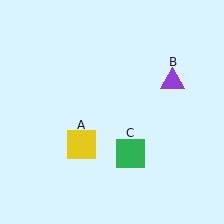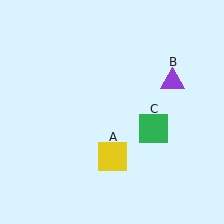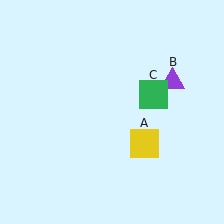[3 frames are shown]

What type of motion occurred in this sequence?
The yellow square (object A), green square (object C) rotated counterclockwise around the center of the scene.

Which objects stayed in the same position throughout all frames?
Purple triangle (object B) remained stationary.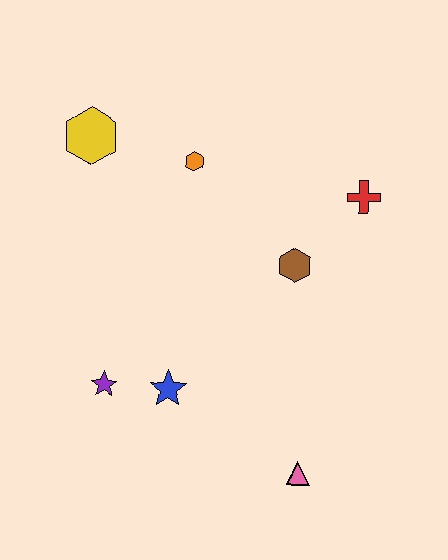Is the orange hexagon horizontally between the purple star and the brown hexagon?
Yes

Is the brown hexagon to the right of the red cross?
No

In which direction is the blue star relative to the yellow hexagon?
The blue star is below the yellow hexagon.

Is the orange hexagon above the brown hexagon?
Yes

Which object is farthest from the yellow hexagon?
The pink triangle is farthest from the yellow hexagon.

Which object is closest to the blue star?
The purple star is closest to the blue star.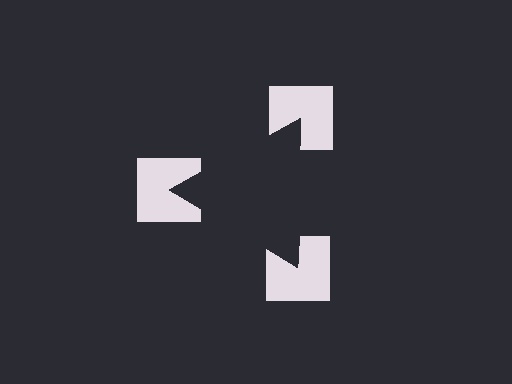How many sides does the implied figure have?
3 sides.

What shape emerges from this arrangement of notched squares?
An illusory triangle — its edges are inferred from the aligned wedge cuts in the notched squares, not physically drawn.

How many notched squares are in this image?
There are 3 — one at each vertex of the illusory triangle.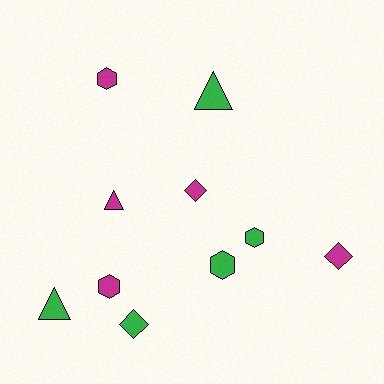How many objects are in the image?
There are 10 objects.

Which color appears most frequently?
Green, with 5 objects.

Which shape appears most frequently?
Hexagon, with 4 objects.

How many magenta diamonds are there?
There are 2 magenta diamonds.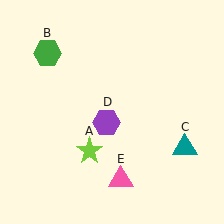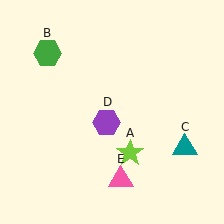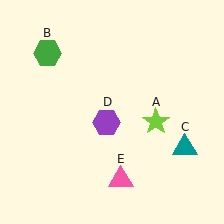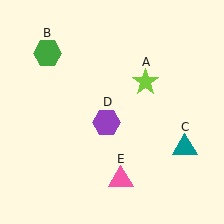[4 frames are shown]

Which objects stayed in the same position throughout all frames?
Green hexagon (object B) and teal triangle (object C) and purple hexagon (object D) and pink triangle (object E) remained stationary.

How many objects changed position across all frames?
1 object changed position: lime star (object A).